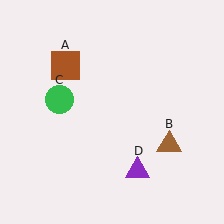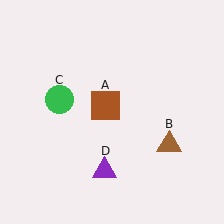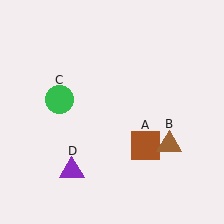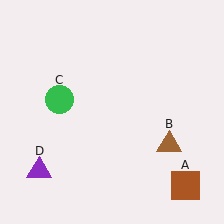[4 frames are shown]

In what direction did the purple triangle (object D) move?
The purple triangle (object D) moved left.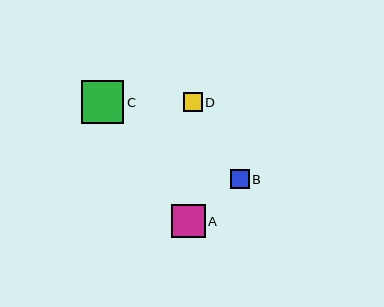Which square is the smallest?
Square B is the smallest with a size of approximately 19 pixels.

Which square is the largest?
Square C is the largest with a size of approximately 42 pixels.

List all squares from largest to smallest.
From largest to smallest: C, A, D, B.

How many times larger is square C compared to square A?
Square C is approximately 1.3 times the size of square A.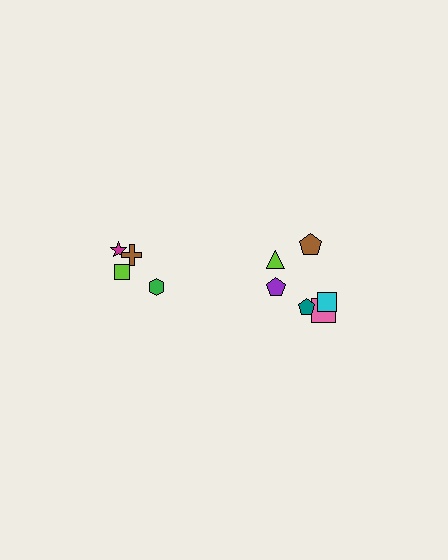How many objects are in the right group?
There are 6 objects.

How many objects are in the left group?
There are 4 objects.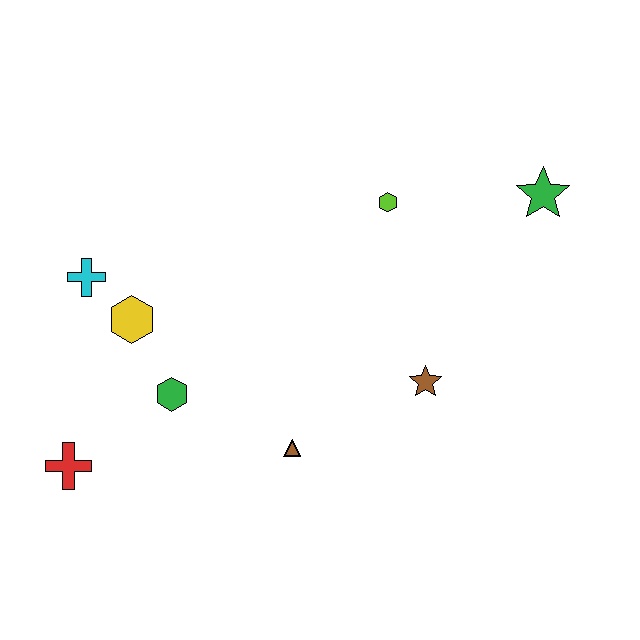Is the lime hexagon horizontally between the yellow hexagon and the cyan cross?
No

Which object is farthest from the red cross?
The green star is farthest from the red cross.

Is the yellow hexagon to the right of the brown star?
No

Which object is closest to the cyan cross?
The yellow hexagon is closest to the cyan cross.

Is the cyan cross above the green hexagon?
Yes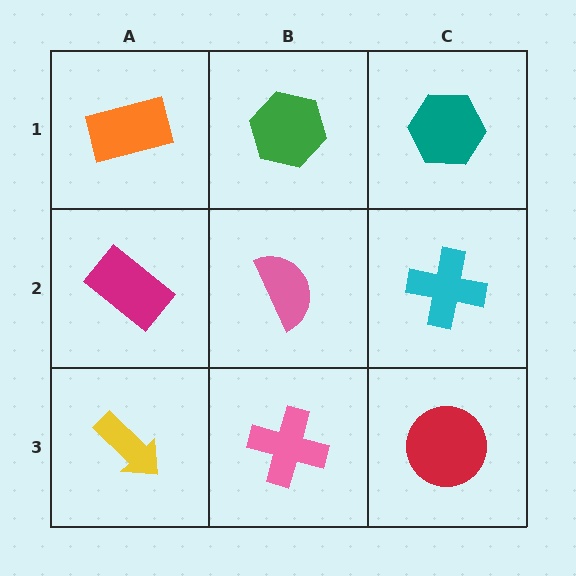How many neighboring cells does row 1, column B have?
3.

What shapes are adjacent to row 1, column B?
A pink semicircle (row 2, column B), an orange rectangle (row 1, column A), a teal hexagon (row 1, column C).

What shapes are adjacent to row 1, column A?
A magenta rectangle (row 2, column A), a green hexagon (row 1, column B).